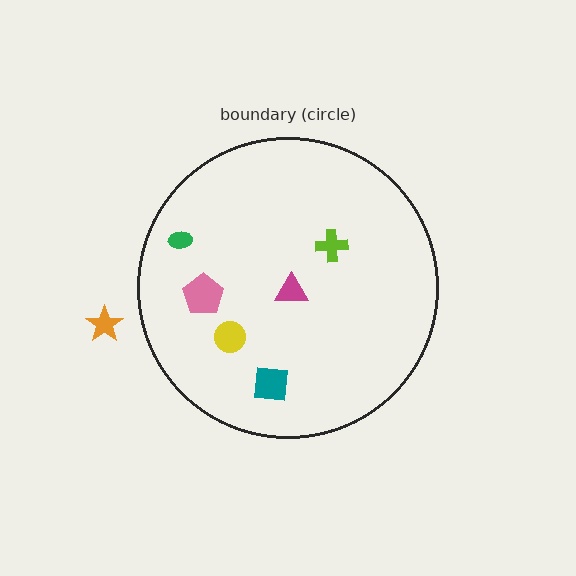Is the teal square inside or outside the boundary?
Inside.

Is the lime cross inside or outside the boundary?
Inside.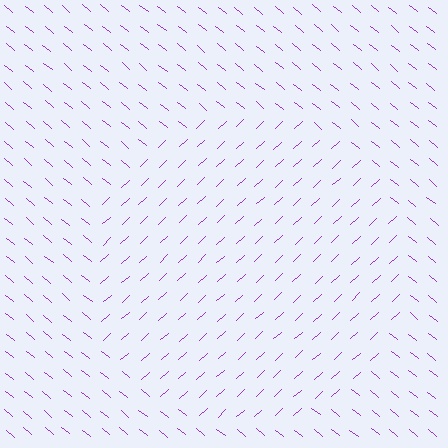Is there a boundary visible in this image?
Yes, there is a texture boundary formed by a change in line orientation.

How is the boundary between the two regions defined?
The boundary is defined purely by a change in line orientation (approximately 81 degrees difference). All lines are the same color and thickness.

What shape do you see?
I see a circle.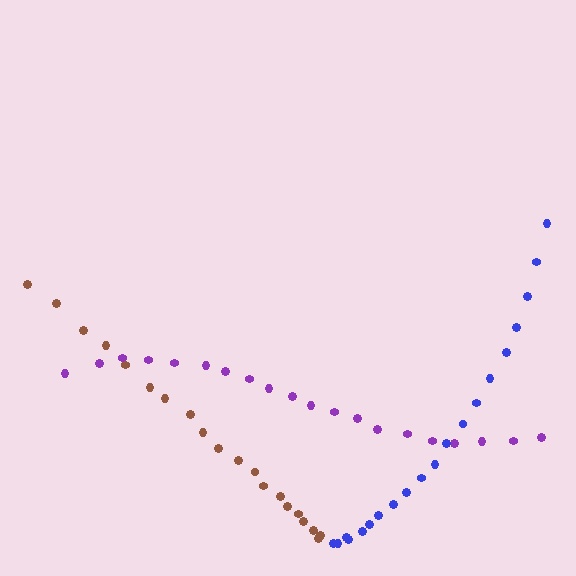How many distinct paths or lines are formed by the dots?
There are 3 distinct paths.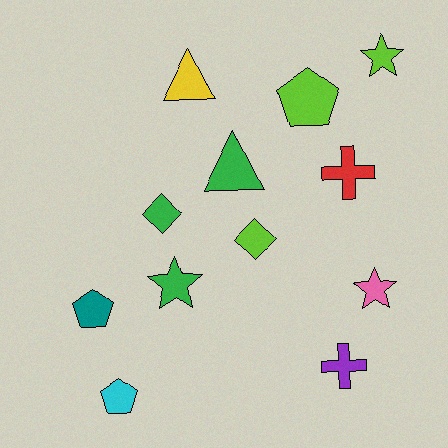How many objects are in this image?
There are 12 objects.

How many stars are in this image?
There are 3 stars.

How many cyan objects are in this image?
There is 1 cyan object.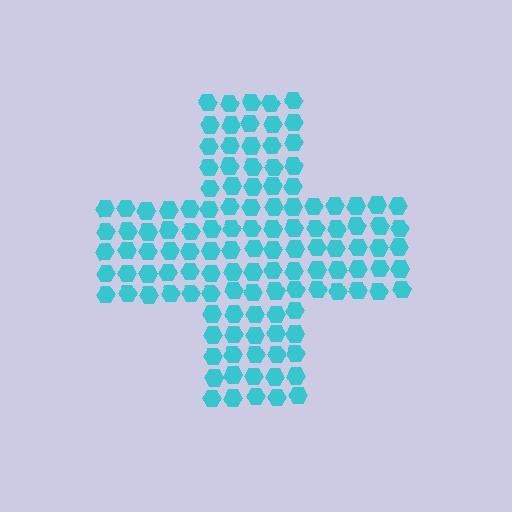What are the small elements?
The small elements are hexagons.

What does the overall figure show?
The overall figure shows a cross.